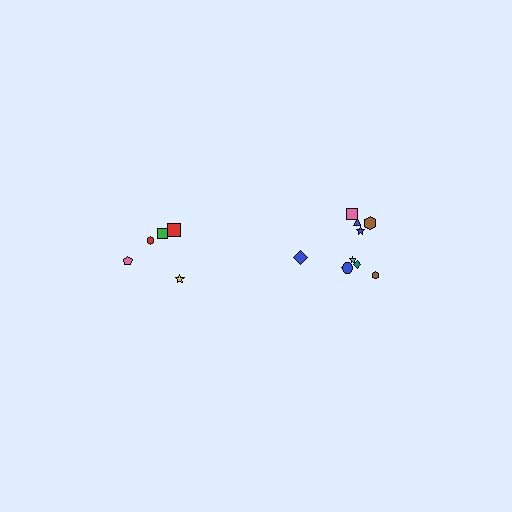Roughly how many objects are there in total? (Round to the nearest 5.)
Roughly 15 objects in total.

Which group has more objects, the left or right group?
The right group.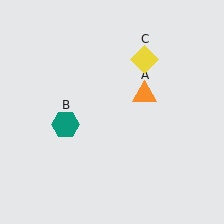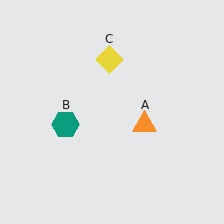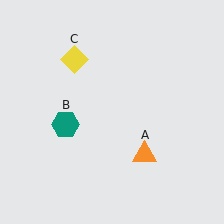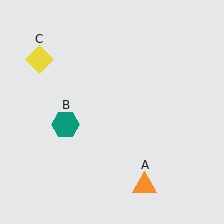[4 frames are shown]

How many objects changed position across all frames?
2 objects changed position: orange triangle (object A), yellow diamond (object C).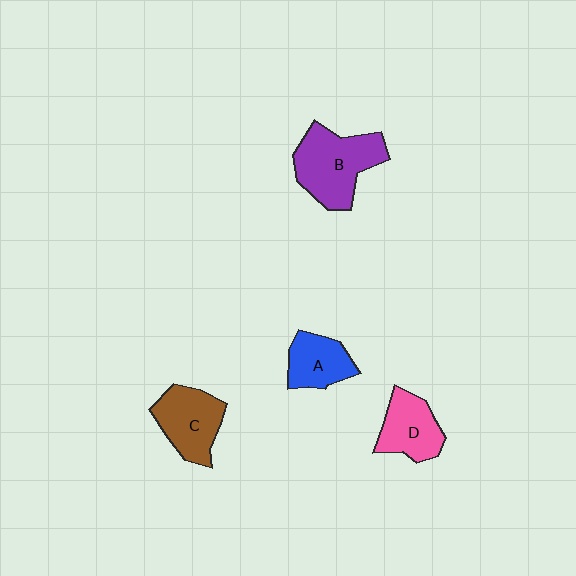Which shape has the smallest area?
Shape A (blue).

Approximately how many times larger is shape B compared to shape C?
Approximately 1.3 times.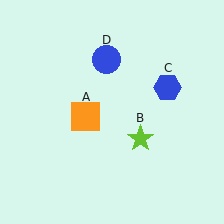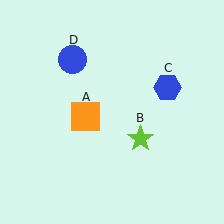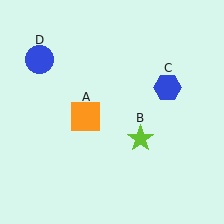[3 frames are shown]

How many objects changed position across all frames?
1 object changed position: blue circle (object D).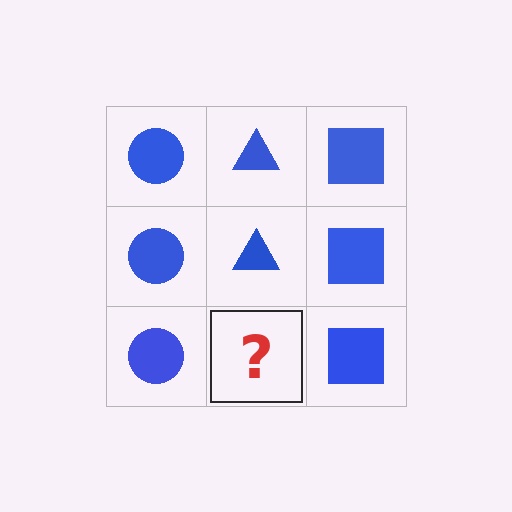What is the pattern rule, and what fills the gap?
The rule is that each column has a consistent shape. The gap should be filled with a blue triangle.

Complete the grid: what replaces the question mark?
The question mark should be replaced with a blue triangle.